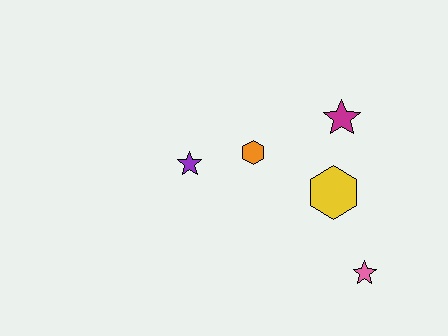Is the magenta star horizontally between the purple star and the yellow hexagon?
No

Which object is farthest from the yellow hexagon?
The purple star is farthest from the yellow hexagon.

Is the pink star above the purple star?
No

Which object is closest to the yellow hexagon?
The magenta star is closest to the yellow hexagon.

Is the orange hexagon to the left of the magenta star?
Yes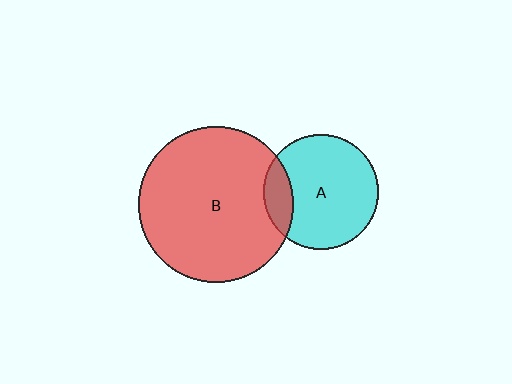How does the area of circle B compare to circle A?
Approximately 1.8 times.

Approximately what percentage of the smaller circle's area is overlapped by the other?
Approximately 15%.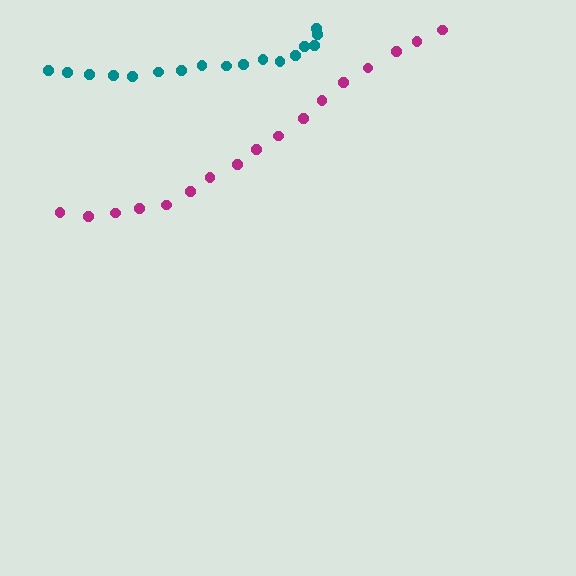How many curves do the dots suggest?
There are 2 distinct paths.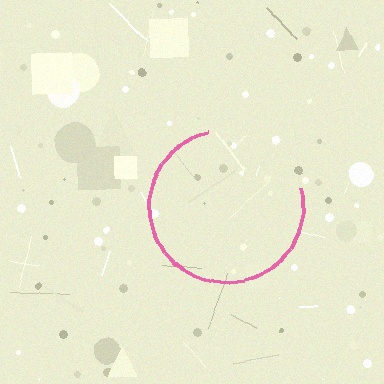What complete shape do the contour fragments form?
The contour fragments form a circle.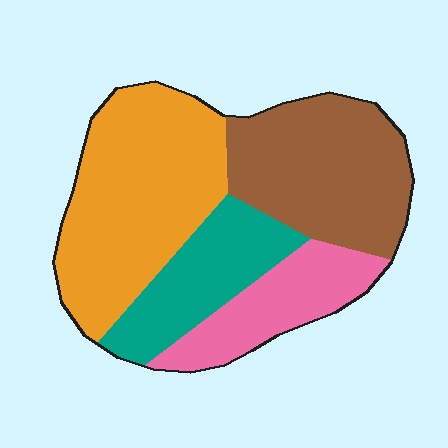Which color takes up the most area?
Orange, at roughly 35%.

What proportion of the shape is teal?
Teal covers 18% of the shape.